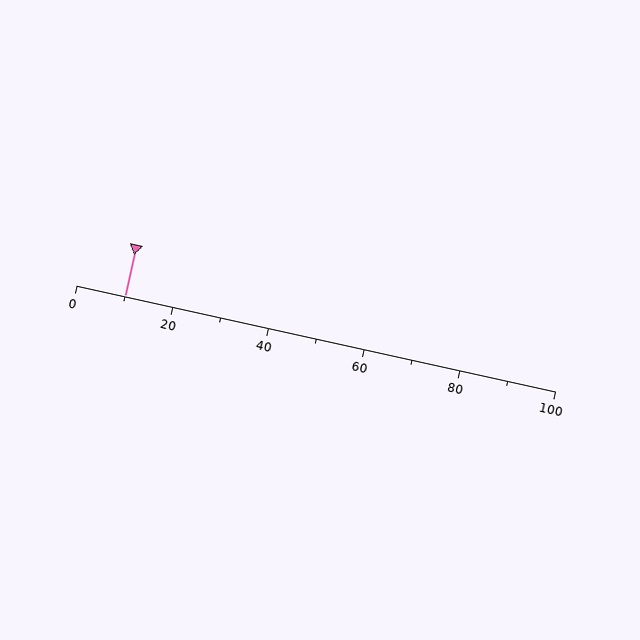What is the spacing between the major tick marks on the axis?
The major ticks are spaced 20 apart.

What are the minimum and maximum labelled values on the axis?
The axis runs from 0 to 100.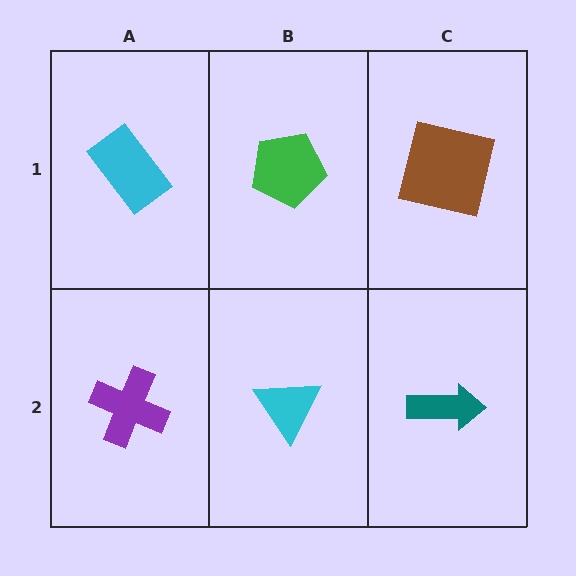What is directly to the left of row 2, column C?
A cyan triangle.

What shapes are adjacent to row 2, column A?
A cyan rectangle (row 1, column A), a cyan triangle (row 2, column B).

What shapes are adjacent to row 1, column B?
A cyan triangle (row 2, column B), a cyan rectangle (row 1, column A), a brown square (row 1, column C).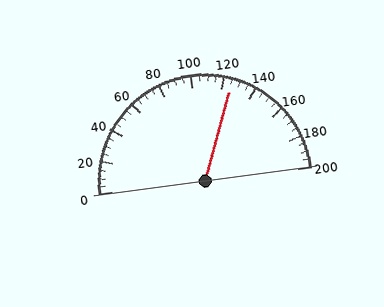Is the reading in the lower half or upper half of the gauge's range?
The reading is in the upper half of the range (0 to 200).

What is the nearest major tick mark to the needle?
The nearest major tick mark is 120.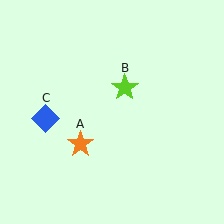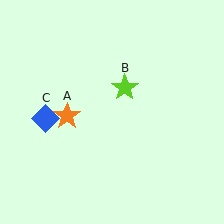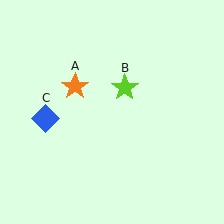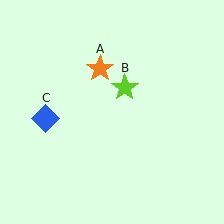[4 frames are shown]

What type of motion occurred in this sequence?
The orange star (object A) rotated clockwise around the center of the scene.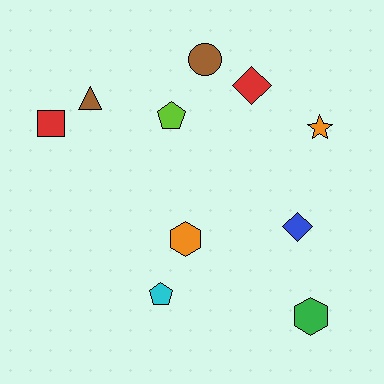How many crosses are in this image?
There are no crosses.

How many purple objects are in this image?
There are no purple objects.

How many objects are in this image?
There are 10 objects.